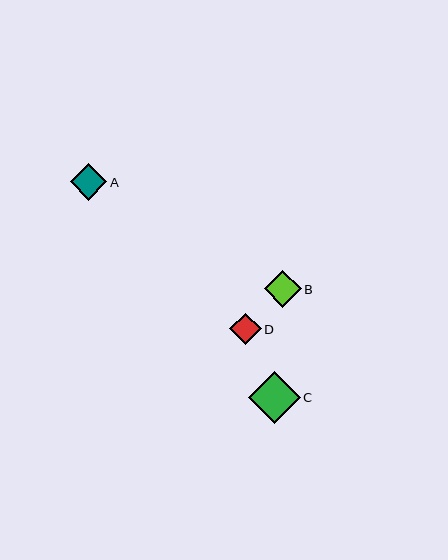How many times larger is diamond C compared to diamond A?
Diamond C is approximately 1.4 times the size of diamond A.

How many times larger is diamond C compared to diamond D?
Diamond C is approximately 1.7 times the size of diamond D.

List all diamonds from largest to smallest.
From largest to smallest: C, B, A, D.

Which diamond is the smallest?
Diamond D is the smallest with a size of approximately 31 pixels.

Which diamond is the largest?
Diamond C is the largest with a size of approximately 52 pixels.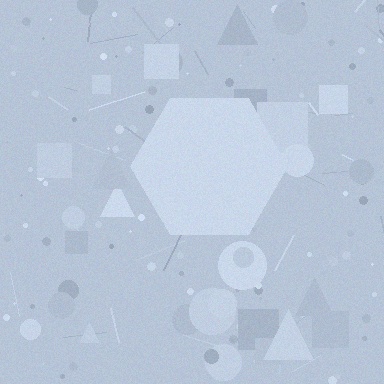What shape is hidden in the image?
A hexagon is hidden in the image.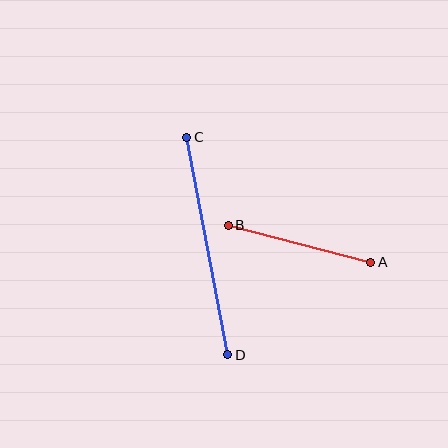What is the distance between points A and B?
The distance is approximately 147 pixels.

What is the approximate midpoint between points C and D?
The midpoint is at approximately (207, 246) pixels.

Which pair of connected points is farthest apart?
Points C and D are farthest apart.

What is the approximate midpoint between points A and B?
The midpoint is at approximately (300, 244) pixels.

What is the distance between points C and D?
The distance is approximately 222 pixels.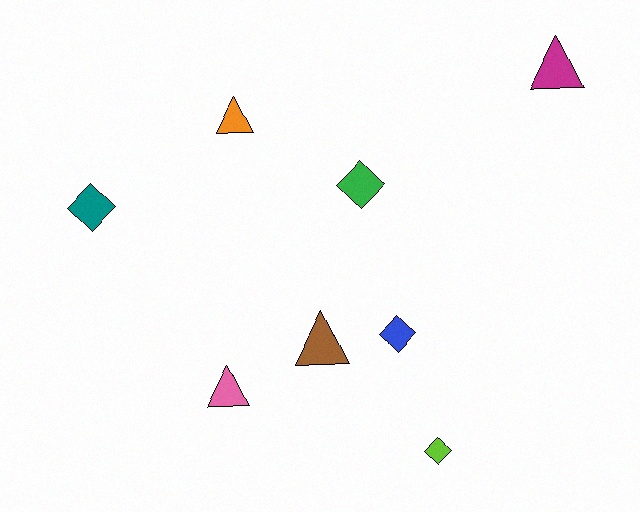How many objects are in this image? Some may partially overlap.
There are 8 objects.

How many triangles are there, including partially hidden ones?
There are 4 triangles.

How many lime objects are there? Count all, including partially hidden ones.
There is 1 lime object.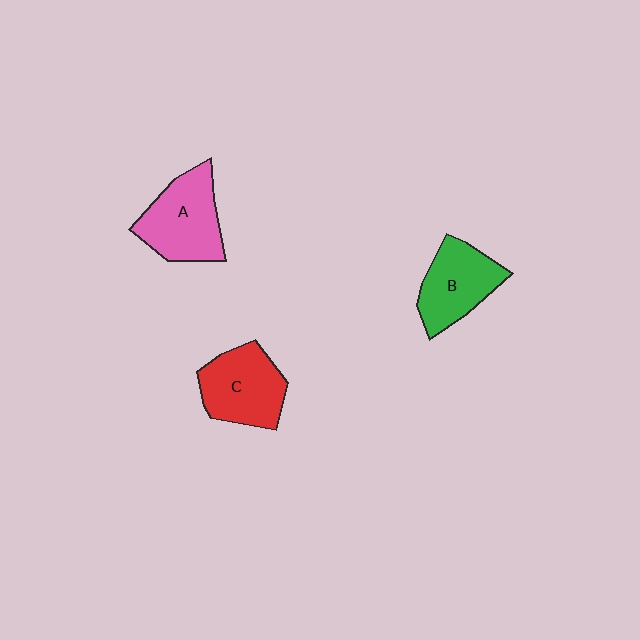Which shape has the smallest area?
Shape B (green).